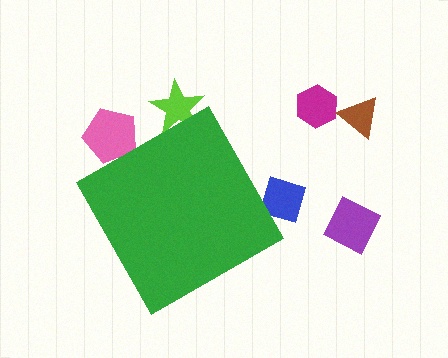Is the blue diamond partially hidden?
Yes, the blue diamond is partially hidden behind the green diamond.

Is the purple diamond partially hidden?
No, the purple diamond is fully visible.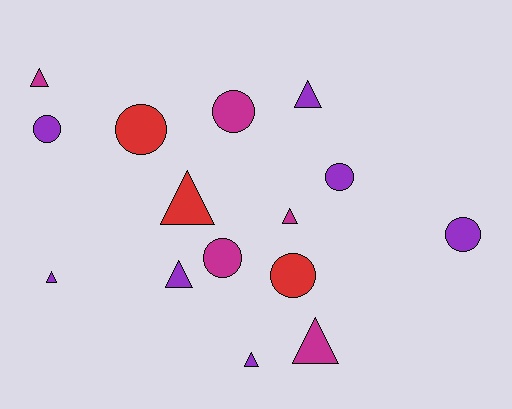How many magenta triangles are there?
There are 3 magenta triangles.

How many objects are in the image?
There are 15 objects.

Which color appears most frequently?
Purple, with 7 objects.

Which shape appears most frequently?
Triangle, with 8 objects.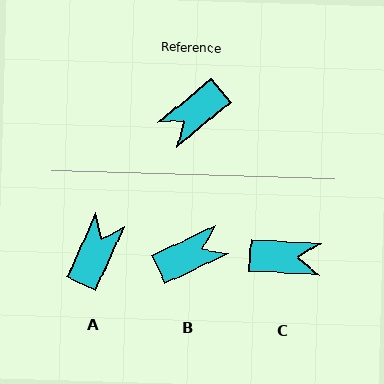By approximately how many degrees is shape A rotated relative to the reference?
Approximately 154 degrees clockwise.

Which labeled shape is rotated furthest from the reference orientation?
B, about 166 degrees away.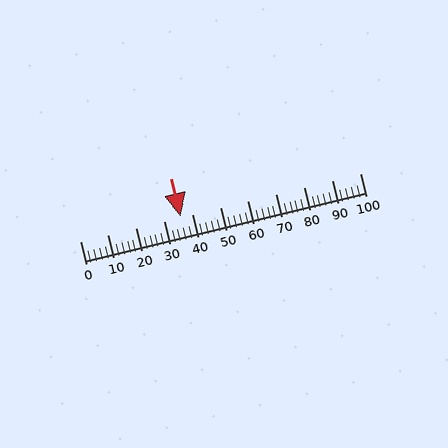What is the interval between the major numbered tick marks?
The major tick marks are spaced 10 units apart.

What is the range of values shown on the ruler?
The ruler shows values from 0 to 100.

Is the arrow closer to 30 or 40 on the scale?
The arrow is closer to 40.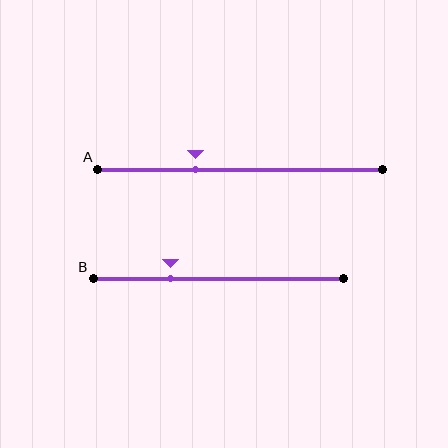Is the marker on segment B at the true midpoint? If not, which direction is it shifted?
No, the marker on segment B is shifted to the left by about 19% of the segment length.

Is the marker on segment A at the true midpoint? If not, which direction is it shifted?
No, the marker on segment A is shifted to the left by about 16% of the segment length.